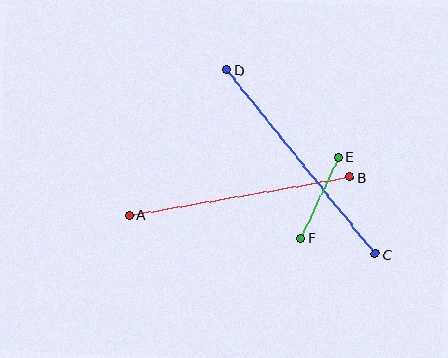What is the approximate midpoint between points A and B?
The midpoint is at approximately (239, 196) pixels.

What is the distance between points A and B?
The distance is approximately 224 pixels.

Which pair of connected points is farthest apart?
Points C and D are farthest apart.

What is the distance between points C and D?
The distance is approximately 237 pixels.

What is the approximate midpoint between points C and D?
The midpoint is at approximately (301, 162) pixels.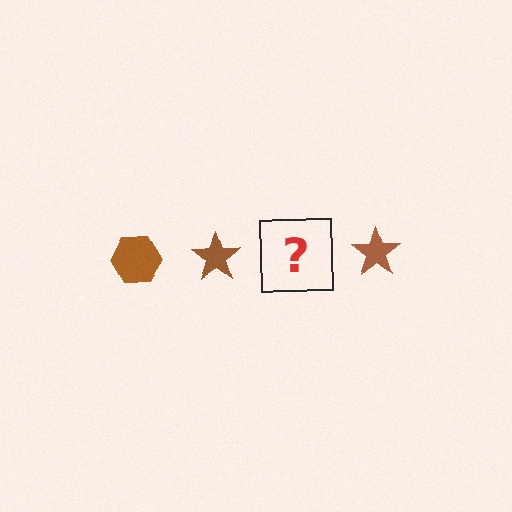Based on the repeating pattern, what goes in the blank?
The blank should be a brown hexagon.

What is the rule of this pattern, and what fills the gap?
The rule is that the pattern cycles through hexagon, star shapes in brown. The gap should be filled with a brown hexagon.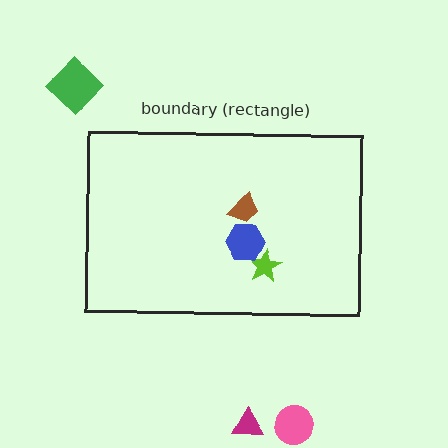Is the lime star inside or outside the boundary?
Inside.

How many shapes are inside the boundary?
3 inside, 3 outside.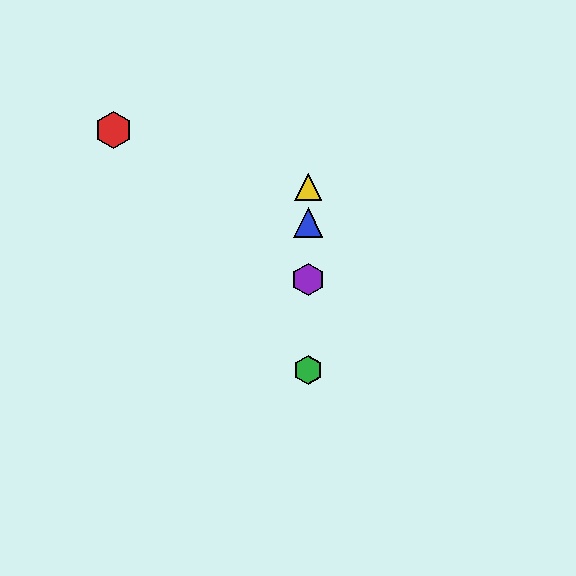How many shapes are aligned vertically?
4 shapes (the blue triangle, the green hexagon, the yellow triangle, the purple hexagon) are aligned vertically.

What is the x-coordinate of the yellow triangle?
The yellow triangle is at x≈308.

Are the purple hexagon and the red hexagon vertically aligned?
No, the purple hexagon is at x≈308 and the red hexagon is at x≈113.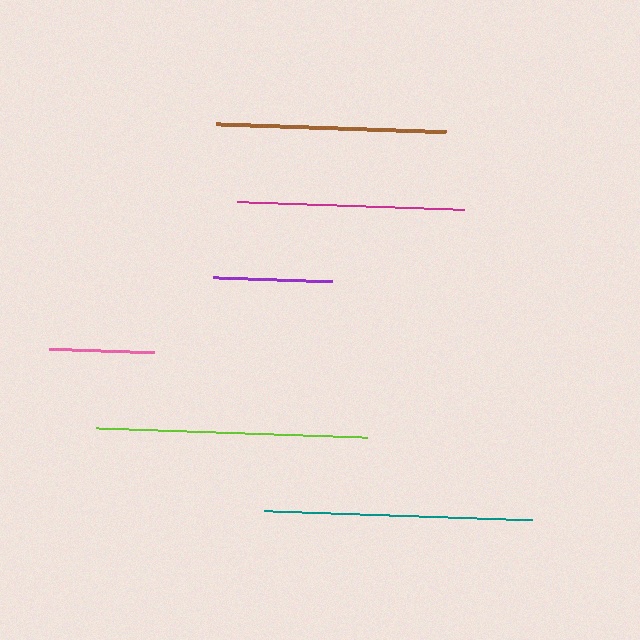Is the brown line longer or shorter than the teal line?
The teal line is longer than the brown line.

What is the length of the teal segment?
The teal segment is approximately 268 pixels long.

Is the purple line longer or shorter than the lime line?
The lime line is longer than the purple line.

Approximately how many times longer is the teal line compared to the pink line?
The teal line is approximately 2.6 times the length of the pink line.